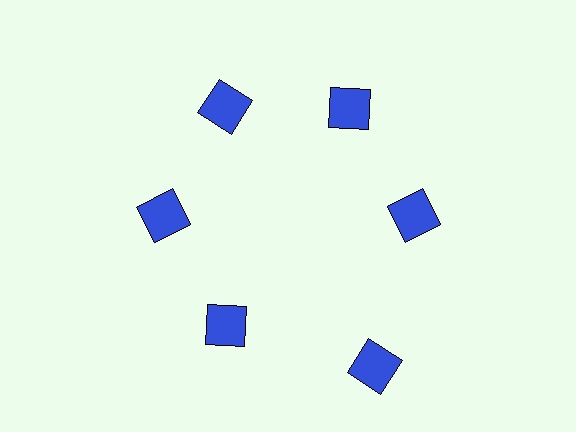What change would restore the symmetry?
The symmetry would be restored by moving it inward, back onto the ring so that all 6 squares sit at equal angles and equal distance from the center.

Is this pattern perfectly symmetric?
No. The 6 blue squares are arranged in a ring, but one element near the 5 o'clock position is pushed outward from the center, breaking the 6-fold rotational symmetry.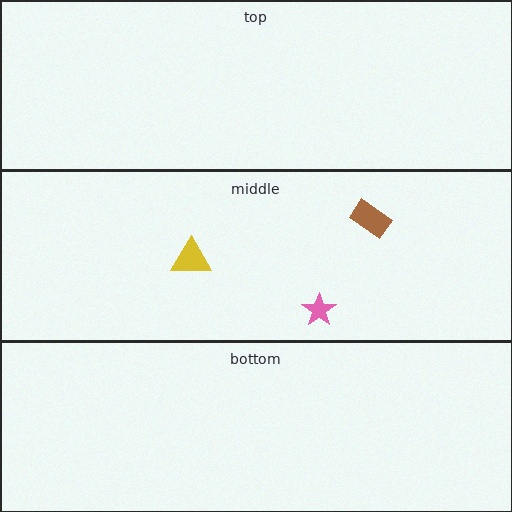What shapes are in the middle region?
The pink star, the yellow triangle, the brown rectangle.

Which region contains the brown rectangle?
The middle region.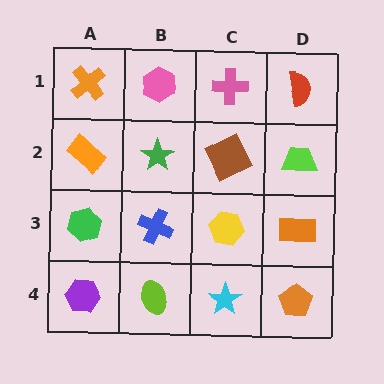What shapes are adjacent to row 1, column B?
A green star (row 2, column B), an orange cross (row 1, column A), a pink cross (row 1, column C).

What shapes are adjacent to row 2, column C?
A pink cross (row 1, column C), a yellow hexagon (row 3, column C), a green star (row 2, column B), a lime trapezoid (row 2, column D).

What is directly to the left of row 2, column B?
An orange rectangle.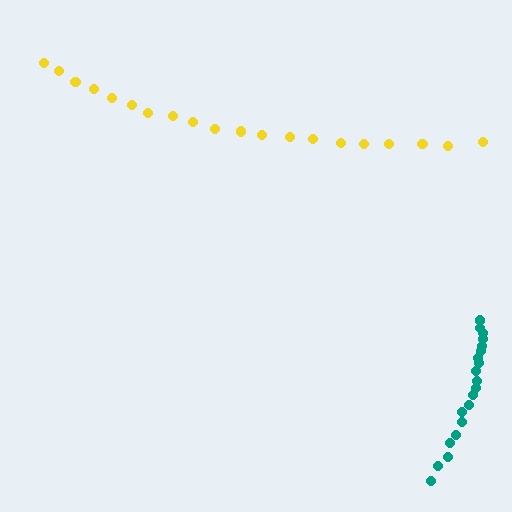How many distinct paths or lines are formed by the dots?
There are 2 distinct paths.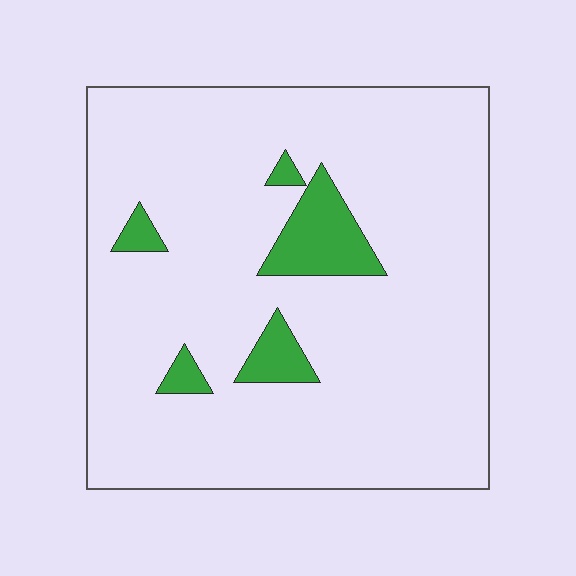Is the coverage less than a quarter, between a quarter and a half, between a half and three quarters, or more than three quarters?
Less than a quarter.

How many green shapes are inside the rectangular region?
5.